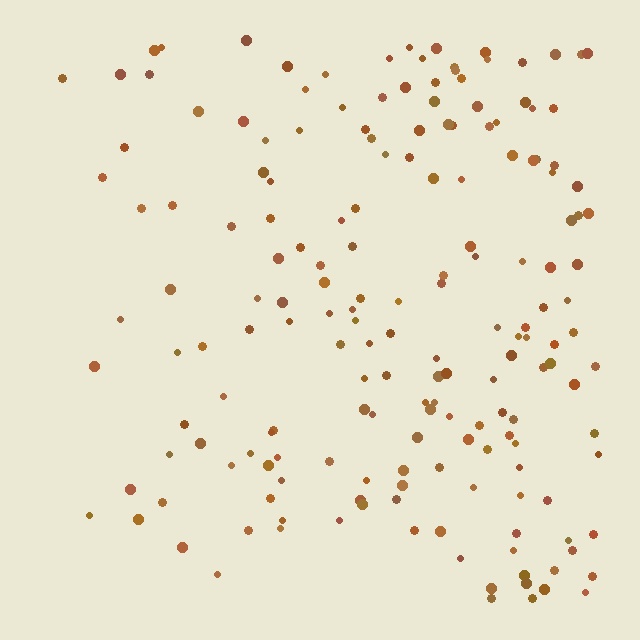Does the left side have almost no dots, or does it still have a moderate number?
Still a moderate number, just noticeably fewer than the right.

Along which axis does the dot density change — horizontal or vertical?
Horizontal.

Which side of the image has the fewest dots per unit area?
The left.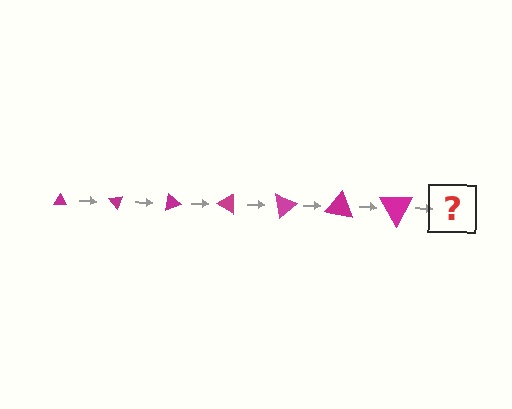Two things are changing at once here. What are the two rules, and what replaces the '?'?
The two rules are that the triangle grows larger each step and it rotates 50 degrees each step. The '?' should be a triangle, larger than the previous one and rotated 350 degrees from the start.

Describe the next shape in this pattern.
It should be a triangle, larger than the previous one and rotated 350 degrees from the start.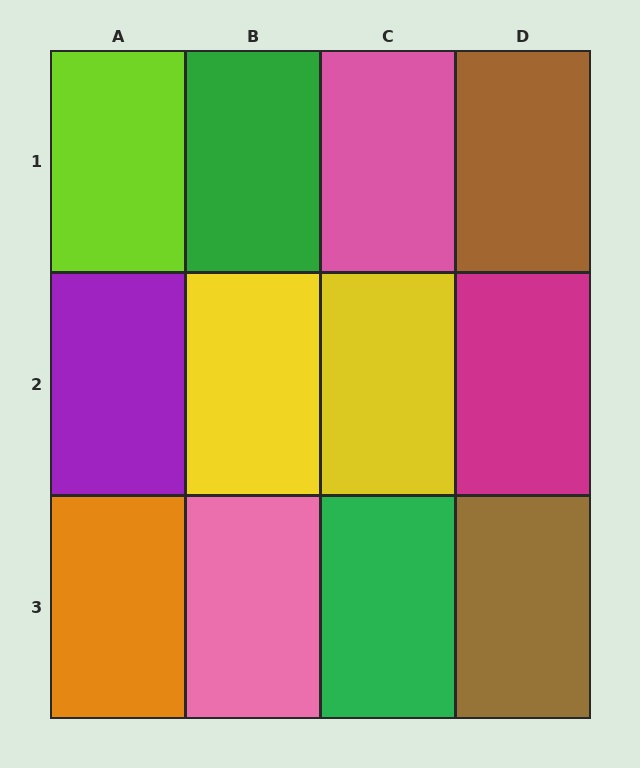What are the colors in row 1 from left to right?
Lime, green, pink, brown.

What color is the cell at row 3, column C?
Green.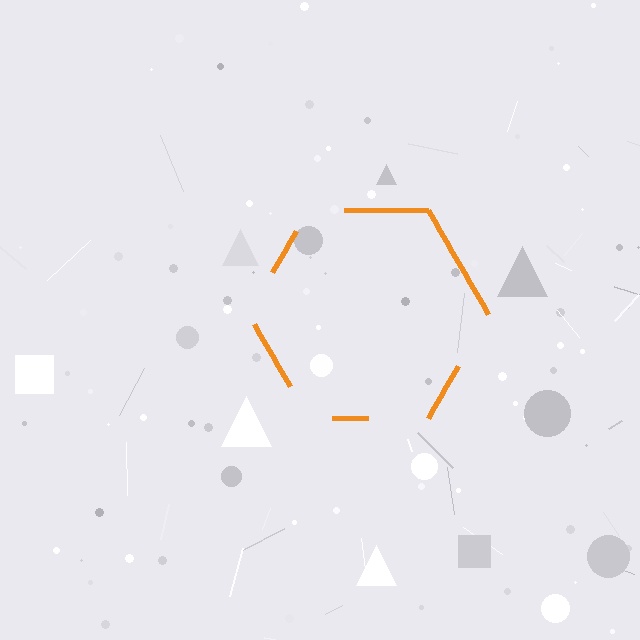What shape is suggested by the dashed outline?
The dashed outline suggests a hexagon.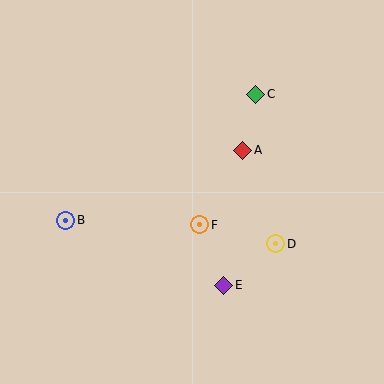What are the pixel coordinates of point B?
Point B is at (66, 220).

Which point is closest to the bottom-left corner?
Point B is closest to the bottom-left corner.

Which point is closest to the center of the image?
Point F at (200, 225) is closest to the center.